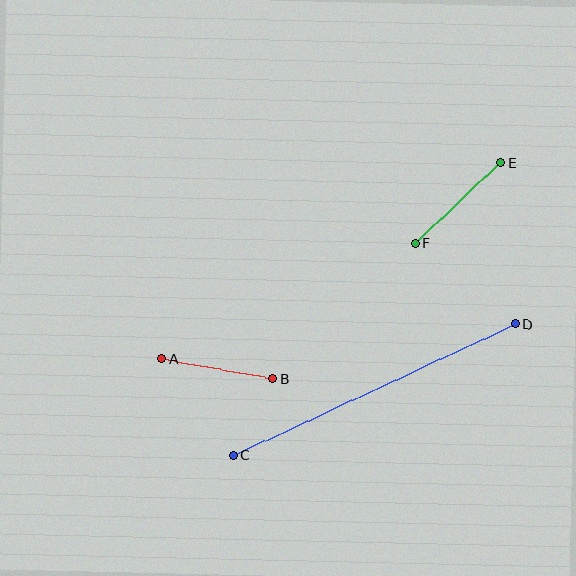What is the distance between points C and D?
The distance is approximately 311 pixels.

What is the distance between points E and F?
The distance is approximately 118 pixels.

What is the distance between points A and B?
The distance is approximately 112 pixels.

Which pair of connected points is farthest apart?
Points C and D are farthest apart.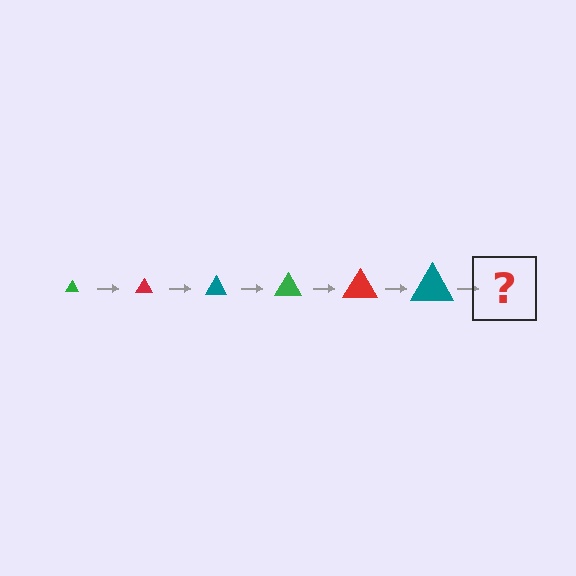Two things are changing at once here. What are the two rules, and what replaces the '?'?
The two rules are that the triangle grows larger each step and the color cycles through green, red, and teal. The '?' should be a green triangle, larger than the previous one.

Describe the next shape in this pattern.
It should be a green triangle, larger than the previous one.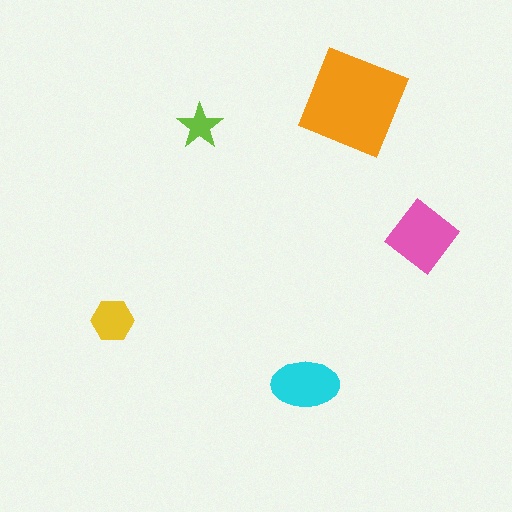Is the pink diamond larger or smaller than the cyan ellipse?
Larger.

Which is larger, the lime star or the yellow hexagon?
The yellow hexagon.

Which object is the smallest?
The lime star.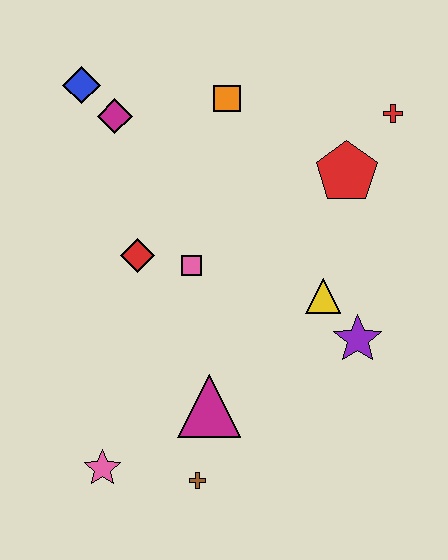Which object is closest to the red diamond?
The pink square is closest to the red diamond.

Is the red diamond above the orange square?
No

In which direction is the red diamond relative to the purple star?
The red diamond is to the left of the purple star.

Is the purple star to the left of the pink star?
No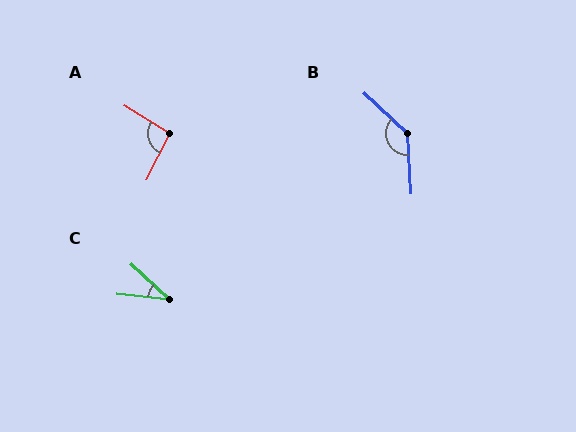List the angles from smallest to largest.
C (37°), A (95°), B (136°).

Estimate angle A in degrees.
Approximately 95 degrees.